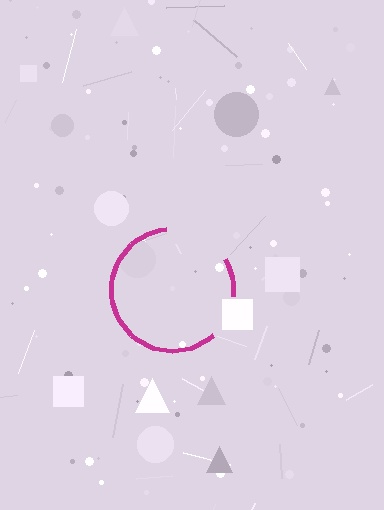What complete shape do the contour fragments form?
The contour fragments form a circle.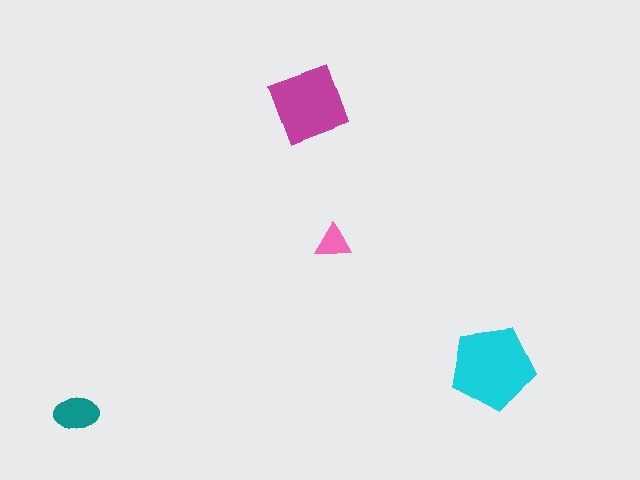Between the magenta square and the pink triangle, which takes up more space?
The magenta square.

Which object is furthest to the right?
The cyan pentagon is rightmost.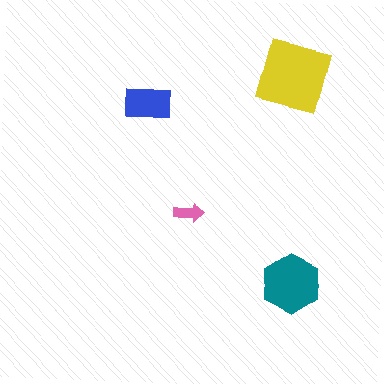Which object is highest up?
The yellow diamond is topmost.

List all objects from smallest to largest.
The pink arrow, the blue rectangle, the teal hexagon, the yellow diamond.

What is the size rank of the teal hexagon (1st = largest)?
2nd.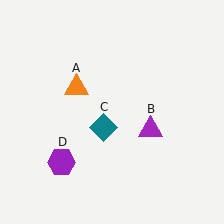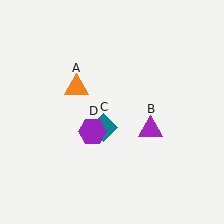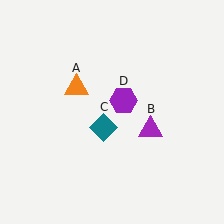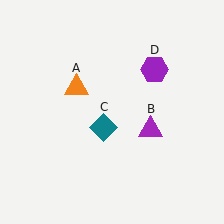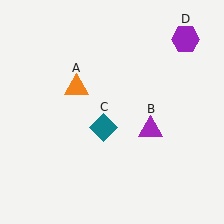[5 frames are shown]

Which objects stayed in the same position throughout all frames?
Orange triangle (object A) and purple triangle (object B) and teal diamond (object C) remained stationary.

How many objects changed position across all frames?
1 object changed position: purple hexagon (object D).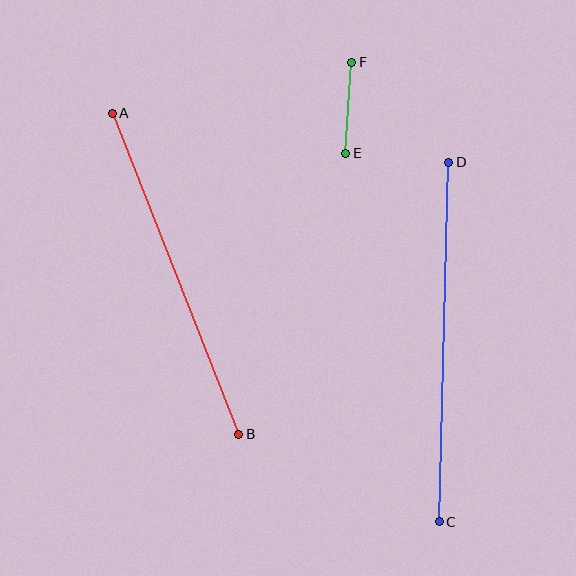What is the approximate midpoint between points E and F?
The midpoint is at approximately (349, 108) pixels.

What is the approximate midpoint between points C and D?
The midpoint is at approximately (444, 342) pixels.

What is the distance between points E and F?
The distance is approximately 91 pixels.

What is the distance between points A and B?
The distance is approximately 345 pixels.